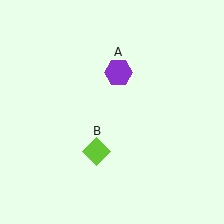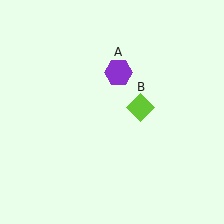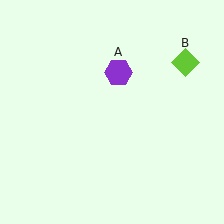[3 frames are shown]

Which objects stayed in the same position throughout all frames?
Purple hexagon (object A) remained stationary.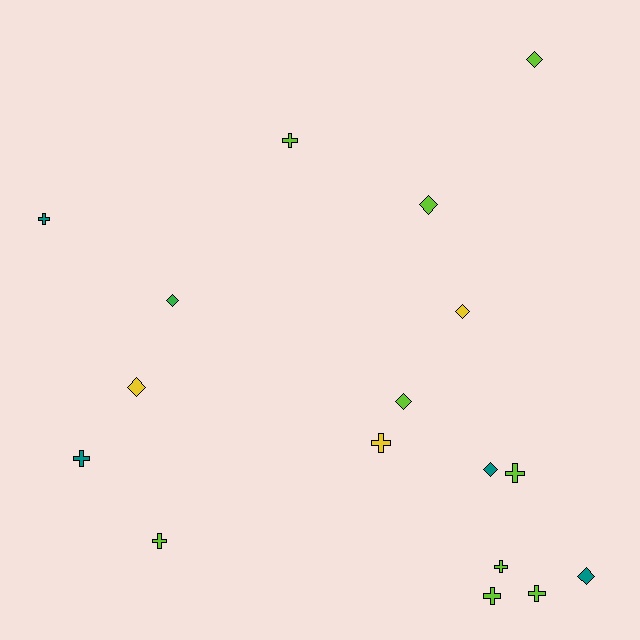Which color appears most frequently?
Lime, with 9 objects.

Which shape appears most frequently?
Cross, with 9 objects.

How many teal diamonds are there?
There are 2 teal diamonds.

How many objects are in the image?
There are 17 objects.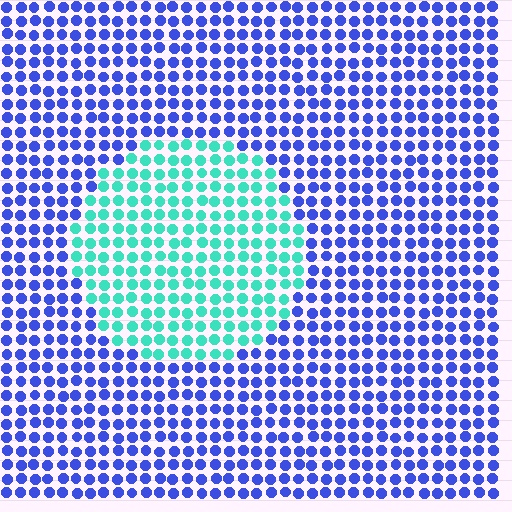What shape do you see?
I see a circle.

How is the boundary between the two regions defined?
The boundary is defined purely by a slight shift in hue (about 66 degrees). Spacing, size, and orientation are identical on both sides.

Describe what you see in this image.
The image is filled with small blue elements in a uniform arrangement. A circle-shaped region is visible where the elements are tinted to a slightly different hue, forming a subtle color boundary.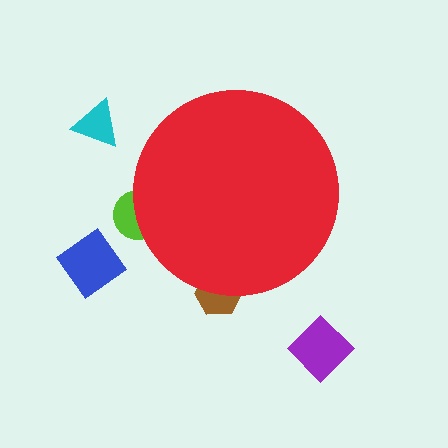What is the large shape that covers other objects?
A red circle.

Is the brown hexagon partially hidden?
Yes, the brown hexagon is partially hidden behind the red circle.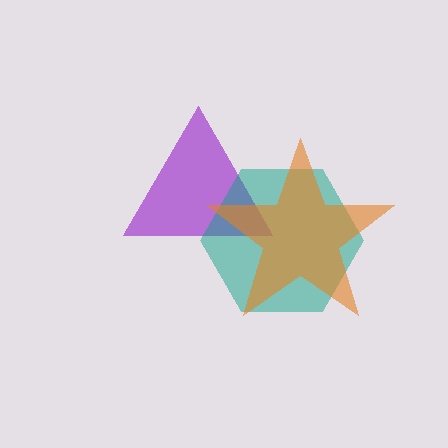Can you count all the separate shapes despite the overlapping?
Yes, there are 3 separate shapes.